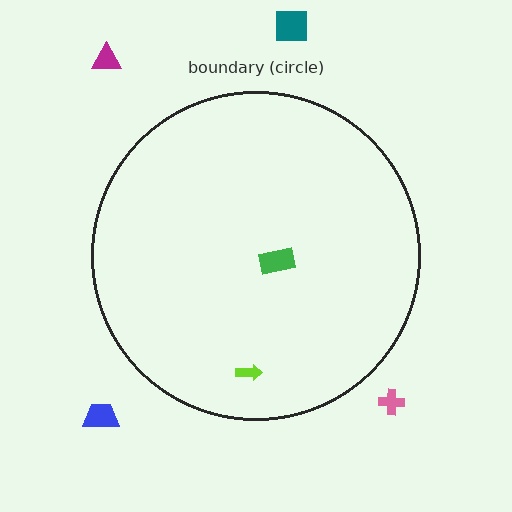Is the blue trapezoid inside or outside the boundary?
Outside.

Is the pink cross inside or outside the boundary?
Outside.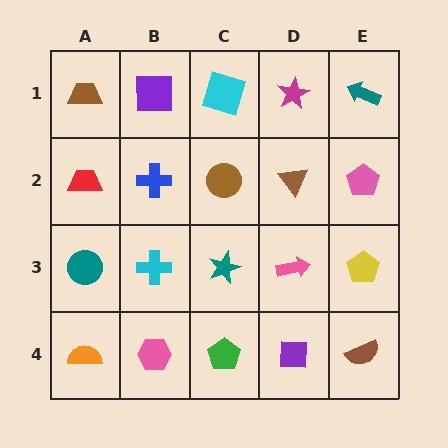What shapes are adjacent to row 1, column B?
A blue cross (row 2, column B), a brown trapezoid (row 1, column A), a cyan square (row 1, column C).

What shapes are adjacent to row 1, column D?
A brown triangle (row 2, column D), a cyan square (row 1, column C), a teal arrow (row 1, column E).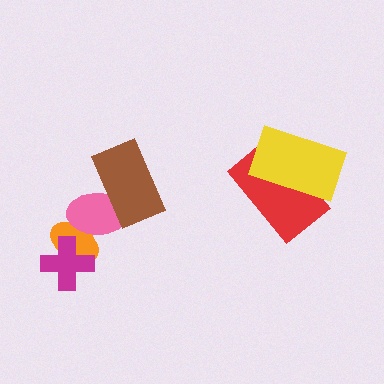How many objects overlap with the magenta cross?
1 object overlaps with the magenta cross.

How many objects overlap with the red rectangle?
1 object overlaps with the red rectangle.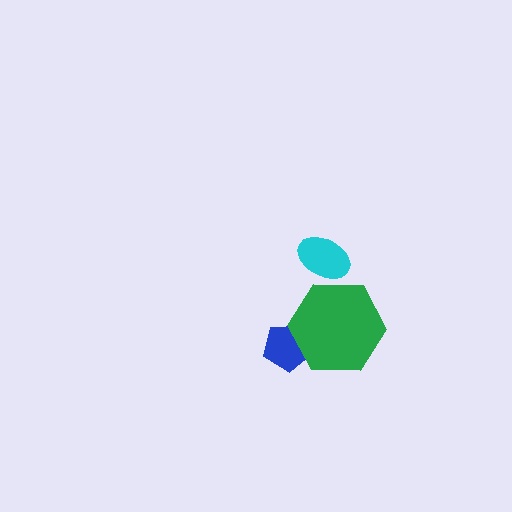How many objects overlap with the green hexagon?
1 object overlaps with the green hexagon.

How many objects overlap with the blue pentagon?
1 object overlaps with the blue pentagon.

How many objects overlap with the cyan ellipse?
0 objects overlap with the cyan ellipse.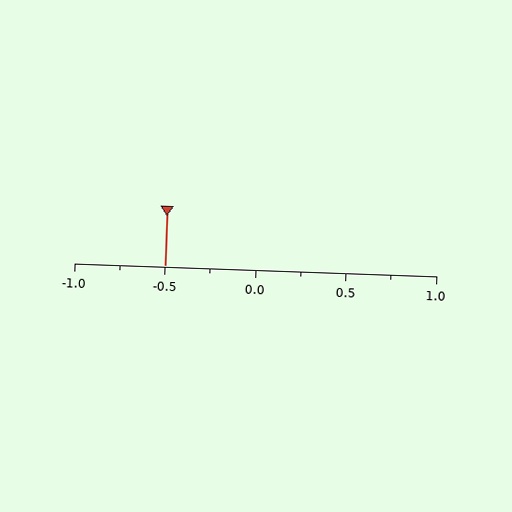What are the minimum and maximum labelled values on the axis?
The axis runs from -1.0 to 1.0.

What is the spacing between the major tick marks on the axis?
The major ticks are spaced 0.5 apart.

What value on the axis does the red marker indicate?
The marker indicates approximately -0.5.